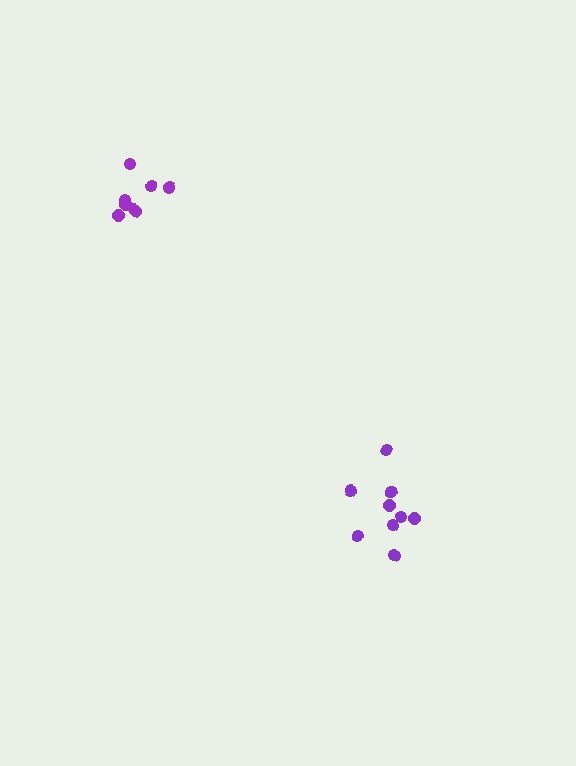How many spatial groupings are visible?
There are 2 spatial groupings.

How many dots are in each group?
Group 1: 9 dots, Group 2: 8 dots (17 total).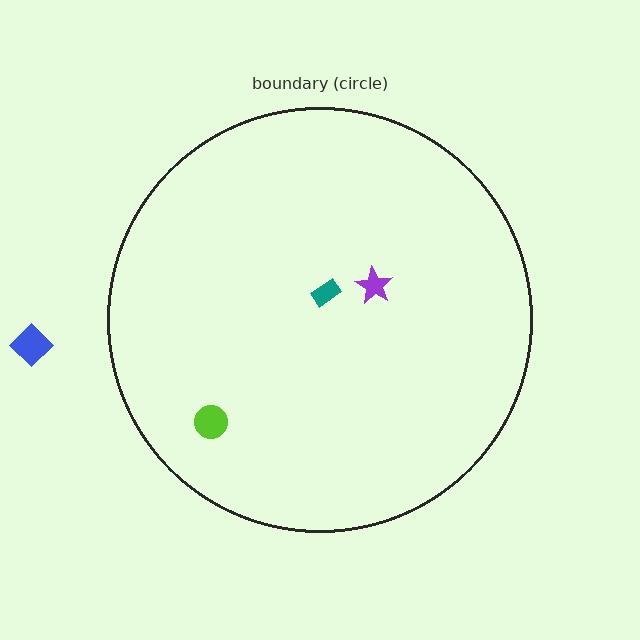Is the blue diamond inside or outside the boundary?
Outside.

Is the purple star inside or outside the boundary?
Inside.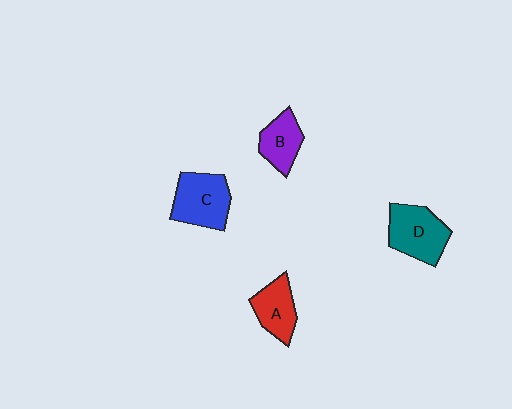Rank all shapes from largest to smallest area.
From largest to smallest: D (teal), C (blue), A (red), B (purple).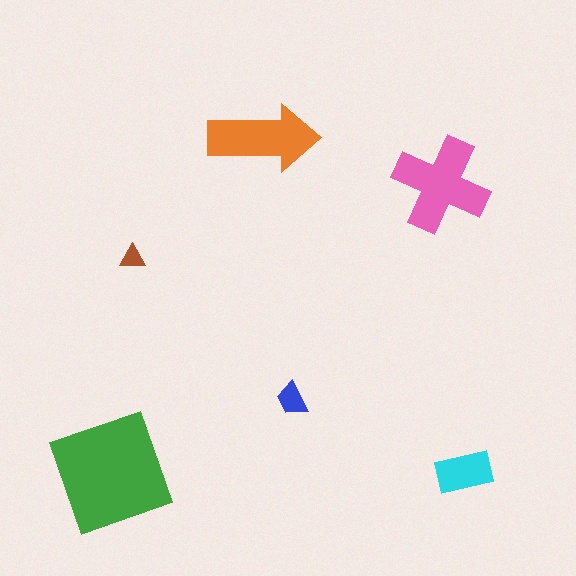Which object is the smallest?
The brown triangle.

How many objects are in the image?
There are 6 objects in the image.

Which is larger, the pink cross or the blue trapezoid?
The pink cross.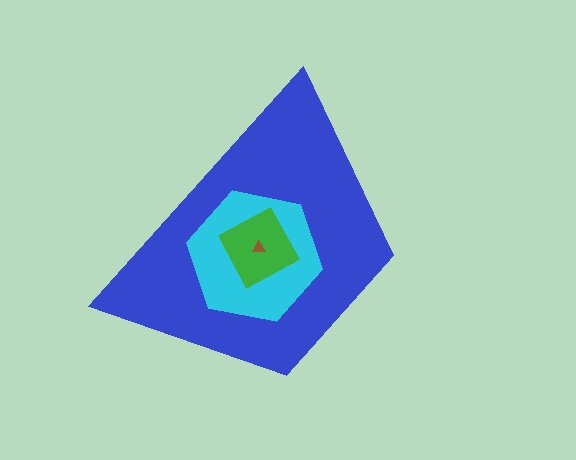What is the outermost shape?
The blue trapezoid.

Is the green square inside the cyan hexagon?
Yes.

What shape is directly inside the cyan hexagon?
The green square.